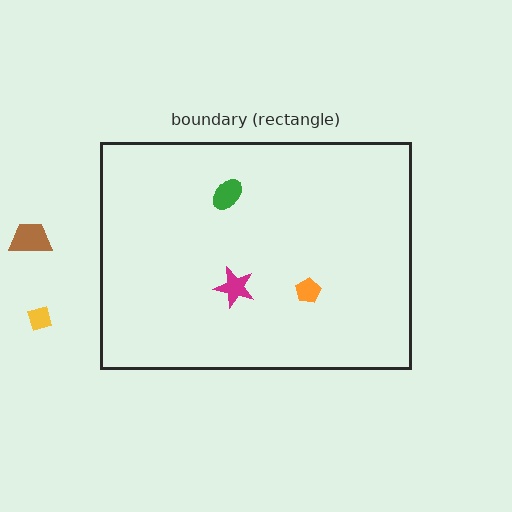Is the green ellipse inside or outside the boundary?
Inside.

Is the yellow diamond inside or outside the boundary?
Outside.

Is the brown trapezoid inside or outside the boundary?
Outside.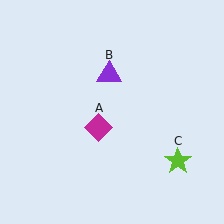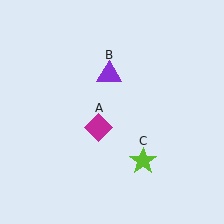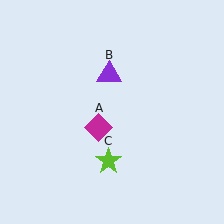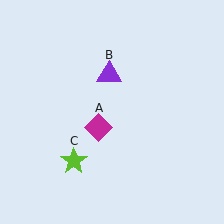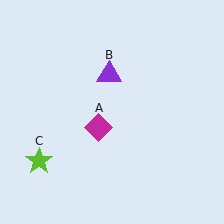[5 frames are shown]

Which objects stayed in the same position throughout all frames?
Magenta diamond (object A) and purple triangle (object B) remained stationary.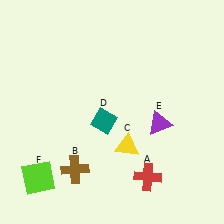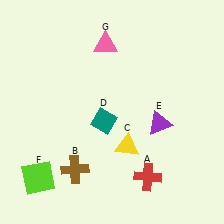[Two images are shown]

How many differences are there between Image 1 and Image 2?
There is 1 difference between the two images.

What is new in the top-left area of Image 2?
A pink triangle (G) was added in the top-left area of Image 2.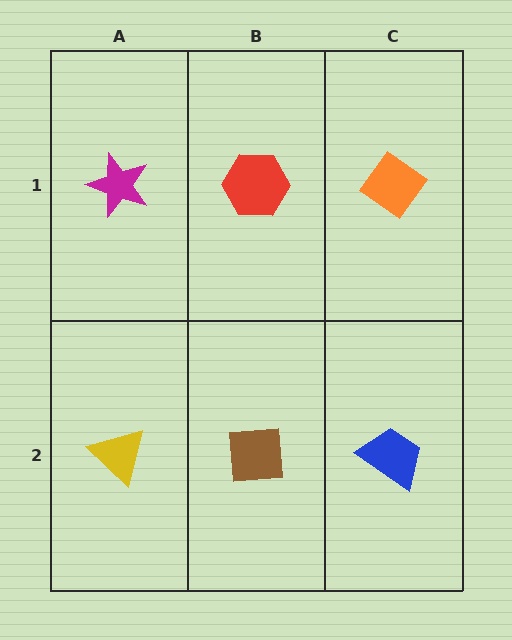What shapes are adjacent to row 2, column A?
A magenta star (row 1, column A), a brown square (row 2, column B).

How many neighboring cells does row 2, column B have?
3.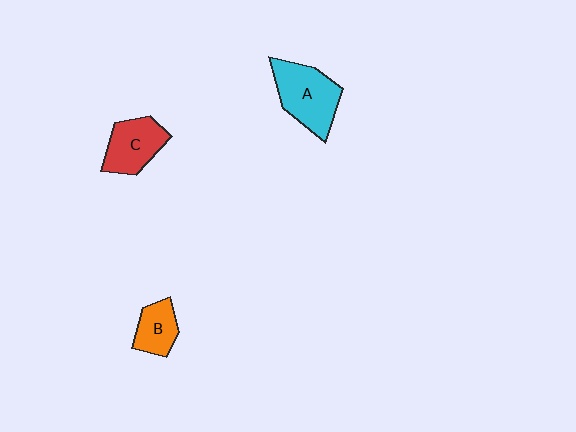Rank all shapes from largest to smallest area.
From largest to smallest: A (cyan), C (red), B (orange).